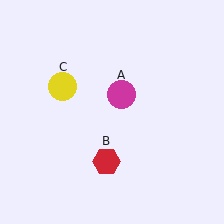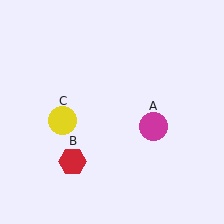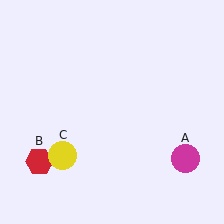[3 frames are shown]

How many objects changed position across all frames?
3 objects changed position: magenta circle (object A), red hexagon (object B), yellow circle (object C).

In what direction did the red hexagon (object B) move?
The red hexagon (object B) moved left.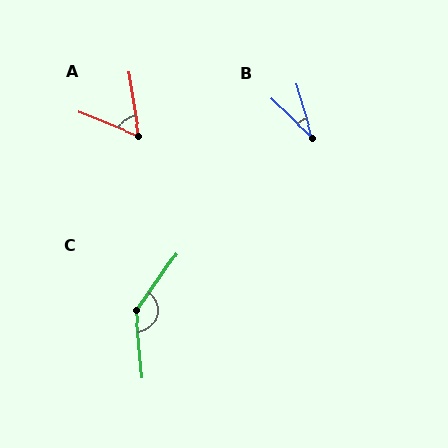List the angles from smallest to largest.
B (29°), A (60°), C (139°).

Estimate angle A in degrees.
Approximately 60 degrees.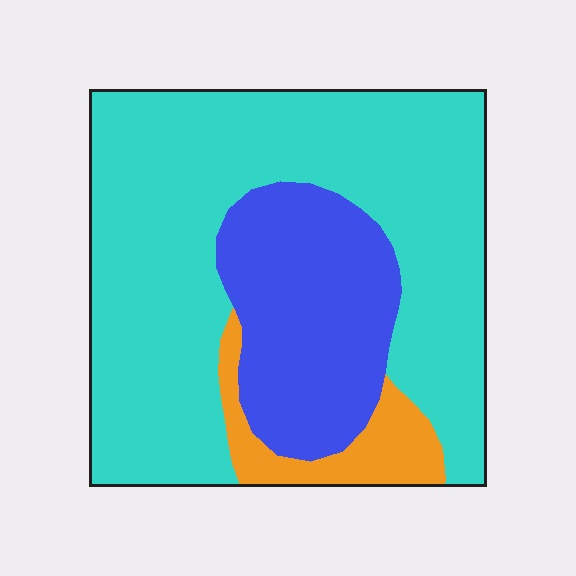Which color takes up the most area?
Cyan, at roughly 65%.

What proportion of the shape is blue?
Blue covers around 25% of the shape.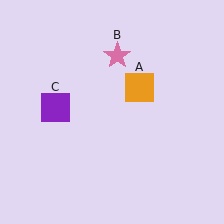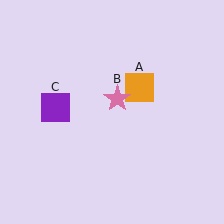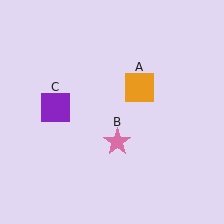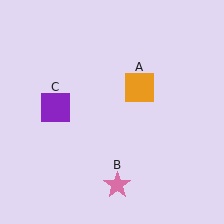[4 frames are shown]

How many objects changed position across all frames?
1 object changed position: pink star (object B).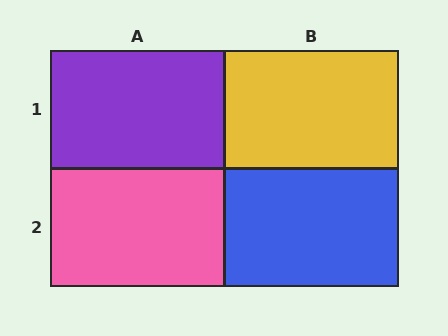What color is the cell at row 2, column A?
Pink.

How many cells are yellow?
1 cell is yellow.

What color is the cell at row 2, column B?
Blue.